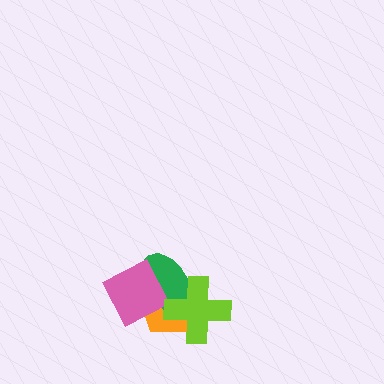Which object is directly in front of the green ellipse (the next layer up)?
The pink diamond is directly in front of the green ellipse.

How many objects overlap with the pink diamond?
2 objects overlap with the pink diamond.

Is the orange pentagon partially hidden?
Yes, it is partially covered by another shape.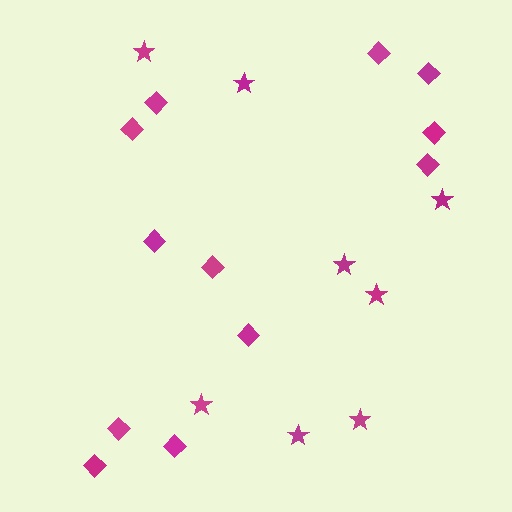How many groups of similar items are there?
There are 2 groups: one group of diamonds (12) and one group of stars (8).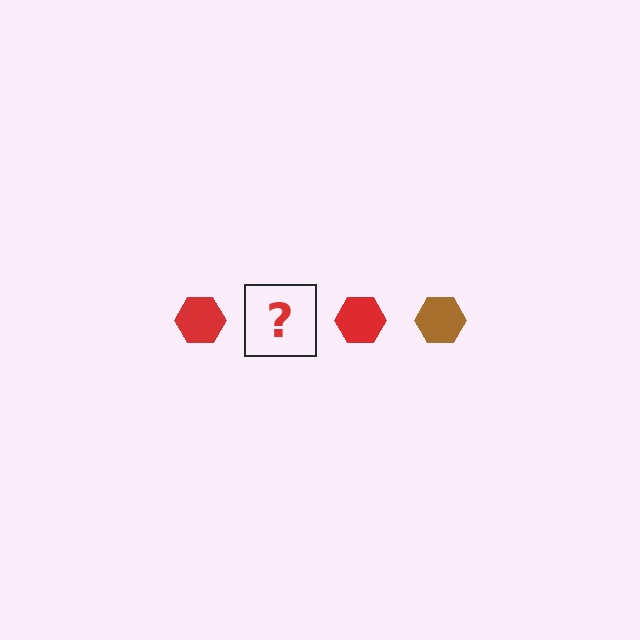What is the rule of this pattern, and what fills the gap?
The rule is that the pattern cycles through red, brown hexagons. The gap should be filled with a brown hexagon.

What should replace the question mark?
The question mark should be replaced with a brown hexagon.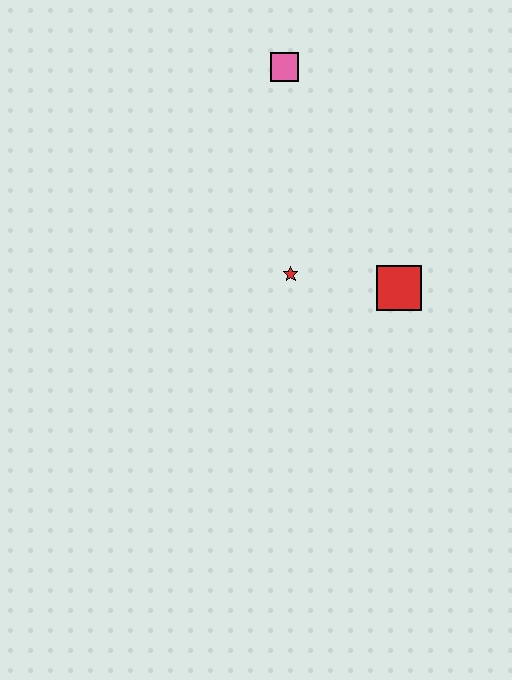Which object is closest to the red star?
The red square is closest to the red star.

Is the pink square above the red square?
Yes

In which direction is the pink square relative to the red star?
The pink square is above the red star.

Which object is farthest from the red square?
The pink square is farthest from the red square.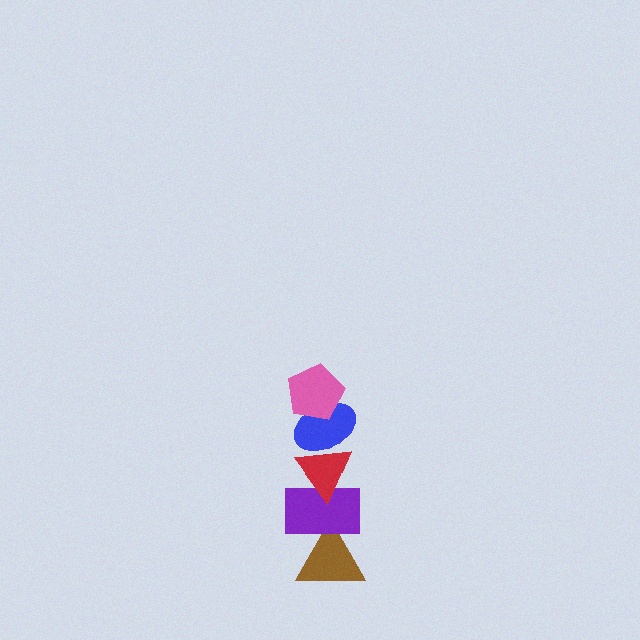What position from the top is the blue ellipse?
The blue ellipse is 2nd from the top.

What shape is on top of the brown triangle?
The purple rectangle is on top of the brown triangle.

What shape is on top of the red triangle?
The blue ellipse is on top of the red triangle.